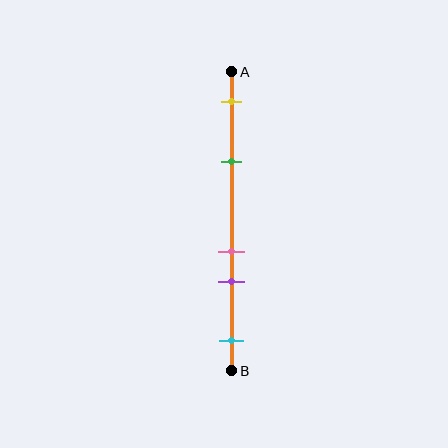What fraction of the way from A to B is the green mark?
The green mark is approximately 30% (0.3) of the way from A to B.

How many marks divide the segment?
There are 5 marks dividing the segment.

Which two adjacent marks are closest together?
The pink and purple marks are the closest adjacent pair.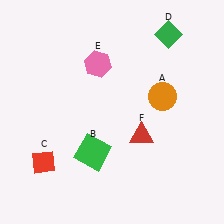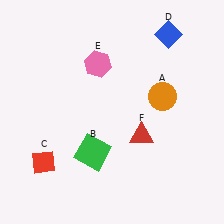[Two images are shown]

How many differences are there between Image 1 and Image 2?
There is 1 difference between the two images.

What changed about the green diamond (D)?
In Image 1, D is green. In Image 2, it changed to blue.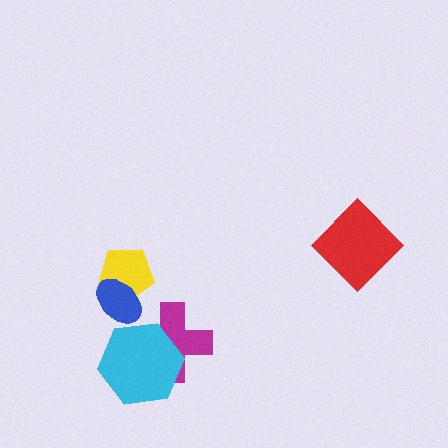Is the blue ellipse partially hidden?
No, no other shape covers it.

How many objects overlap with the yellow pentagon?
1 object overlaps with the yellow pentagon.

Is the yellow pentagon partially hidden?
Yes, it is partially covered by another shape.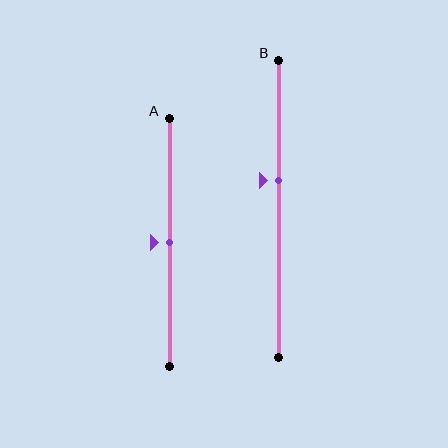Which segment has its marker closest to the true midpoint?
Segment A has its marker closest to the true midpoint.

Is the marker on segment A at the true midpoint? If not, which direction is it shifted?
Yes, the marker on segment A is at the true midpoint.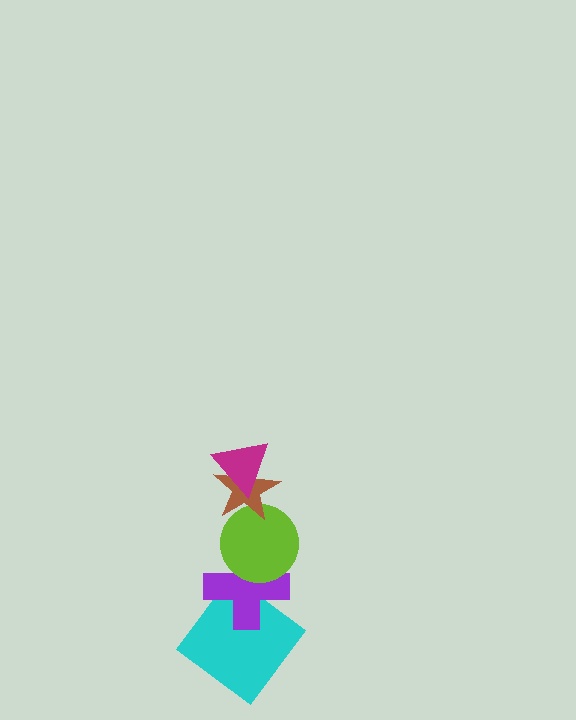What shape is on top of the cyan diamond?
The purple cross is on top of the cyan diamond.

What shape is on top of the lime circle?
The brown star is on top of the lime circle.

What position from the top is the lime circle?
The lime circle is 3rd from the top.